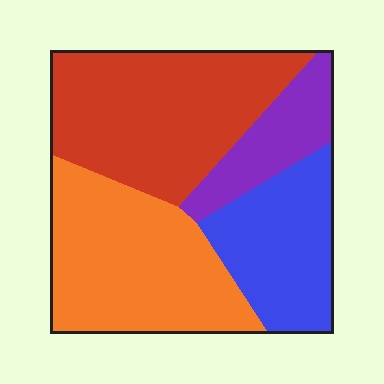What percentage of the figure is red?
Red covers roughly 35% of the figure.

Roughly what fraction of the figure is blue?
Blue takes up about one fifth (1/5) of the figure.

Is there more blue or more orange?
Orange.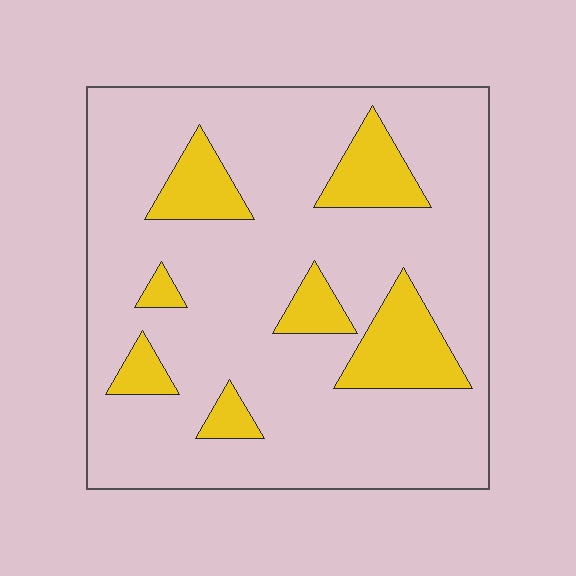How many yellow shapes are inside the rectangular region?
7.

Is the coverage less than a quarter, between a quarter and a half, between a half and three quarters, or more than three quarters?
Less than a quarter.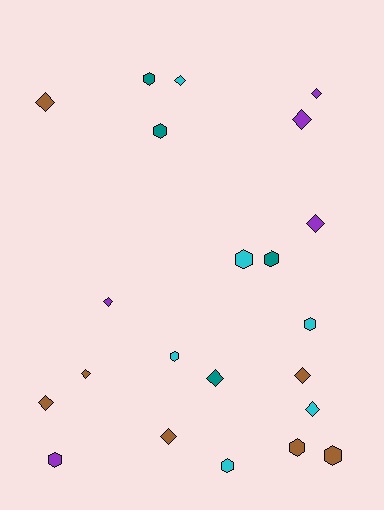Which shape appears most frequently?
Diamond, with 12 objects.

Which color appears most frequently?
Brown, with 7 objects.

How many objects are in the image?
There are 22 objects.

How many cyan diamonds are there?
There are 2 cyan diamonds.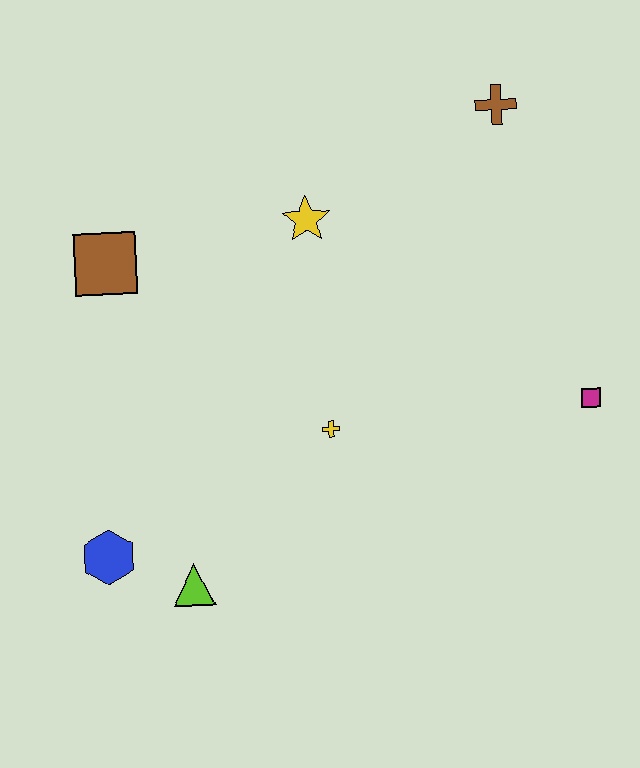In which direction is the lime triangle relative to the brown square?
The lime triangle is below the brown square.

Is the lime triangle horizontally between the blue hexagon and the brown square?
No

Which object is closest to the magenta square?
The yellow cross is closest to the magenta square.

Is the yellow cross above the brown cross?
No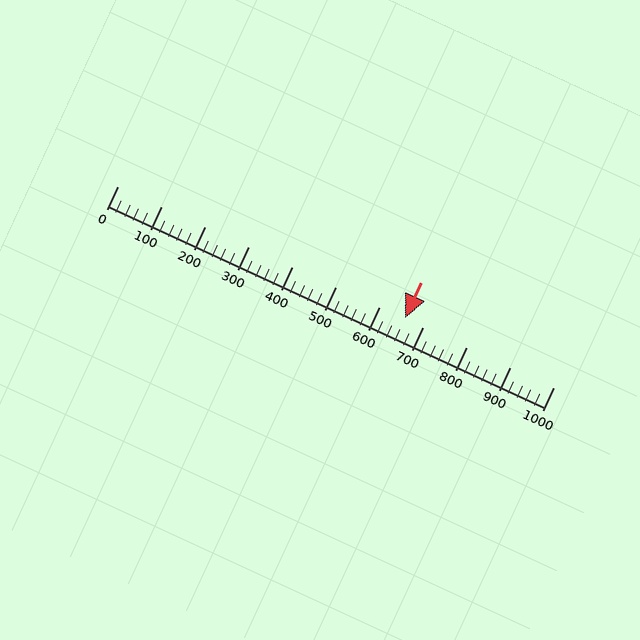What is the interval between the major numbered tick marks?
The major tick marks are spaced 100 units apart.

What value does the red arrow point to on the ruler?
The red arrow points to approximately 660.